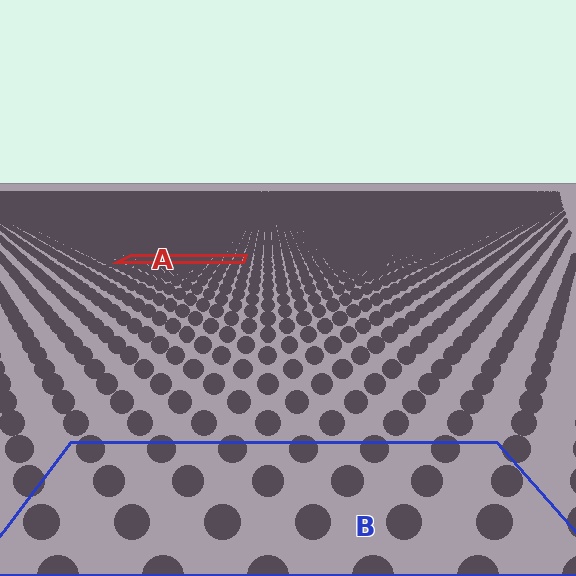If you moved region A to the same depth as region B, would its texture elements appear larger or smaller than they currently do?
They would appear larger. At a closer depth, the same texture elements are projected at a bigger on-screen size.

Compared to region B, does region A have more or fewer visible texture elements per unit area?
Region A has more texture elements per unit area — they are packed more densely because it is farther away.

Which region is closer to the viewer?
Region B is closer. The texture elements there are larger and more spread out.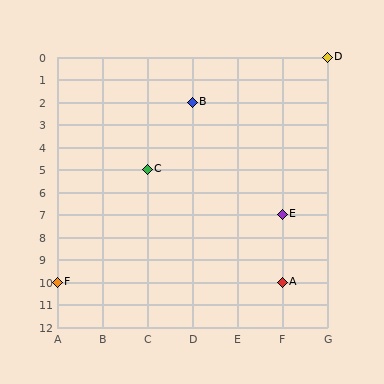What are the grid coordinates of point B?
Point B is at grid coordinates (D, 2).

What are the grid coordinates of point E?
Point E is at grid coordinates (F, 7).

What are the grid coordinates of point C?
Point C is at grid coordinates (C, 5).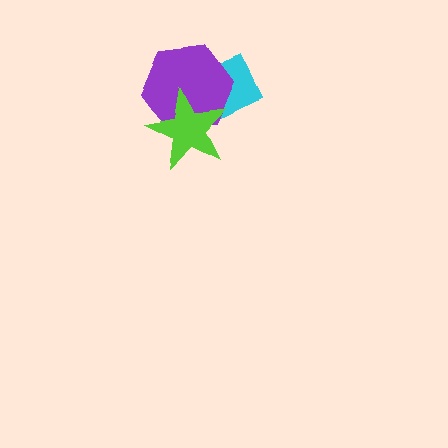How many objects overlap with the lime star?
2 objects overlap with the lime star.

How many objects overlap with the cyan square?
2 objects overlap with the cyan square.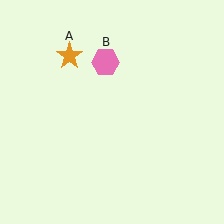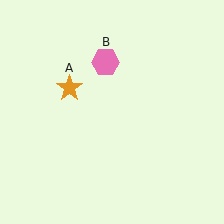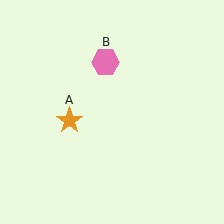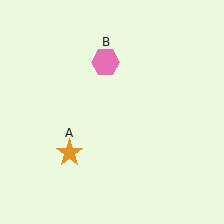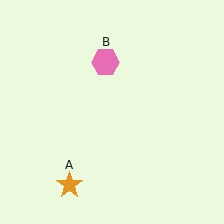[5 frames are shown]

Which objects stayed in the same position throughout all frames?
Pink hexagon (object B) remained stationary.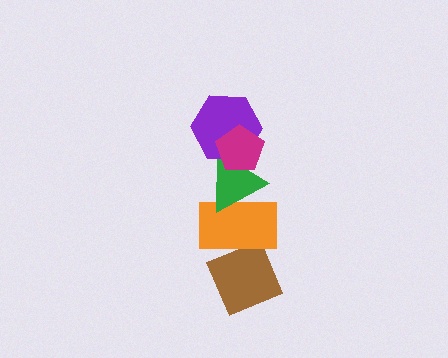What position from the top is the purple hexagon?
The purple hexagon is 2nd from the top.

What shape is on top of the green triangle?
The purple hexagon is on top of the green triangle.